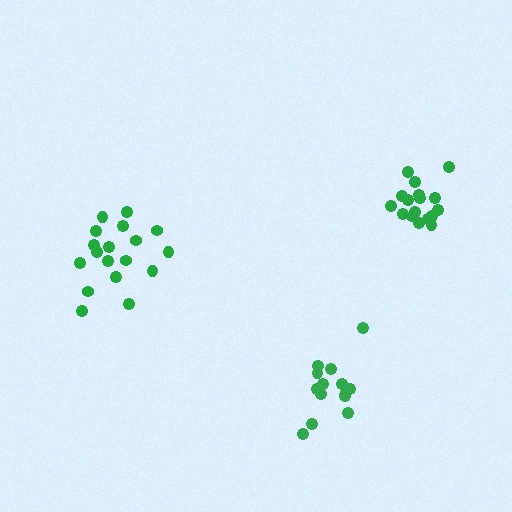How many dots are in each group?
Group 1: 15 dots, Group 2: 17 dots, Group 3: 18 dots (50 total).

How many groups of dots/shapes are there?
There are 3 groups.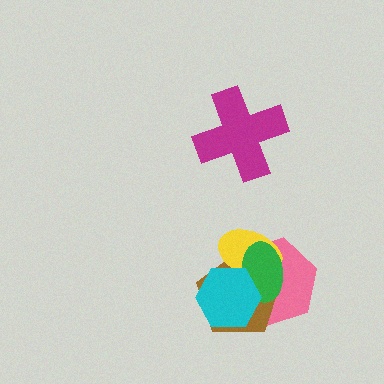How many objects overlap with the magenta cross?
0 objects overlap with the magenta cross.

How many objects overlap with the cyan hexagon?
4 objects overlap with the cyan hexagon.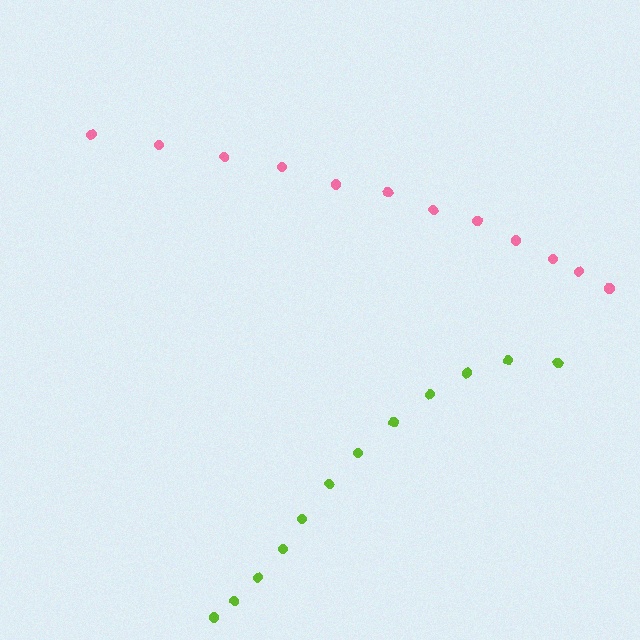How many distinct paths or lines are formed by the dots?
There are 2 distinct paths.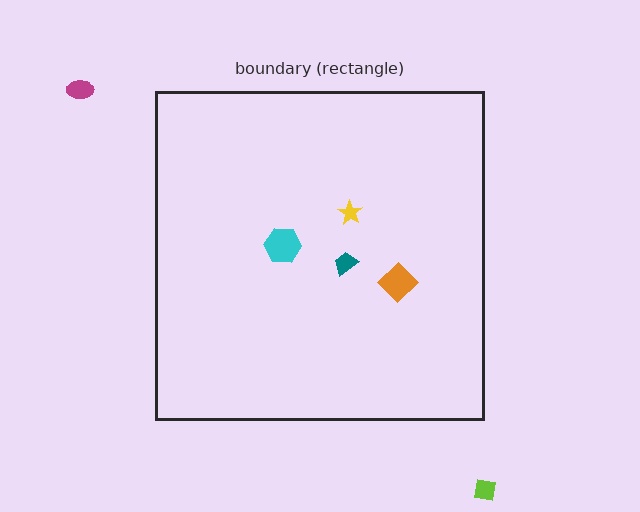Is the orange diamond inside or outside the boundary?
Inside.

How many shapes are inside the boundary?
4 inside, 2 outside.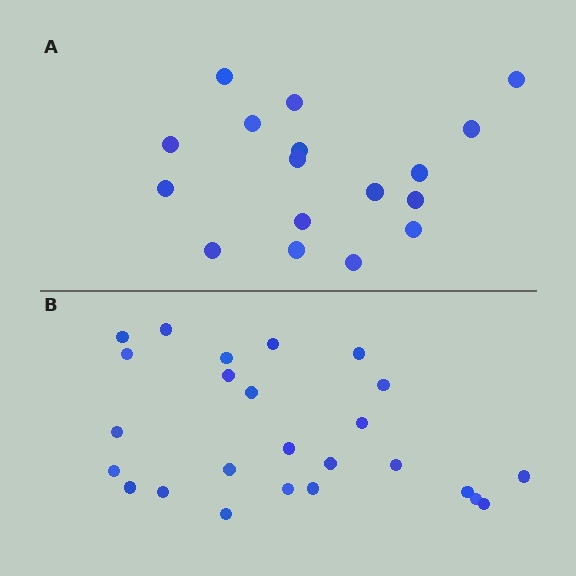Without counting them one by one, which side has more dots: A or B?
Region B (the bottom region) has more dots.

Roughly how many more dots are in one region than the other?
Region B has roughly 8 or so more dots than region A.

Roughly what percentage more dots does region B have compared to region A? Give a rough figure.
About 45% more.